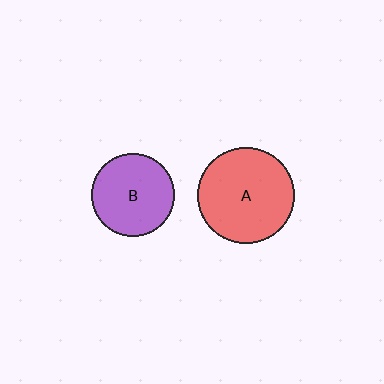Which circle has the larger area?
Circle A (red).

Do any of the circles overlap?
No, none of the circles overlap.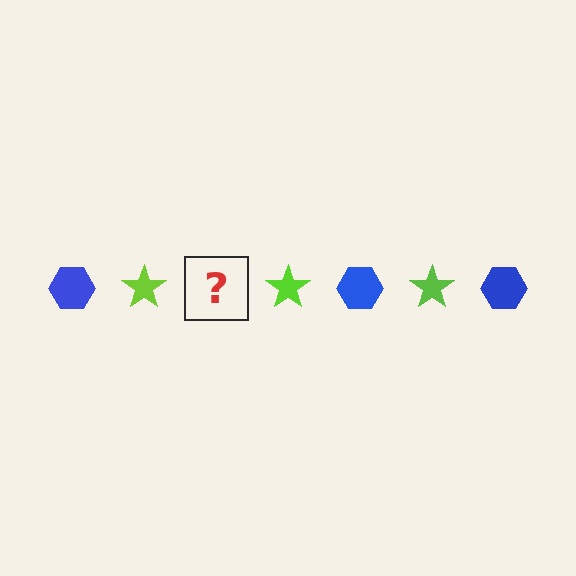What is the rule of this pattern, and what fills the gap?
The rule is that the pattern alternates between blue hexagon and lime star. The gap should be filled with a blue hexagon.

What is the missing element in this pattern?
The missing element is a blue hexagon.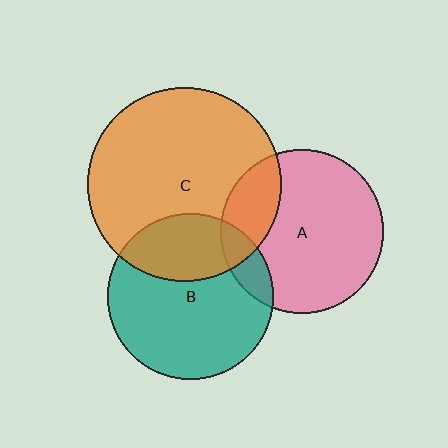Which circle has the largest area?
Circle C (orange).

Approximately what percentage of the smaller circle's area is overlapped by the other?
Approximately 20%.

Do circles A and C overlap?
Yes.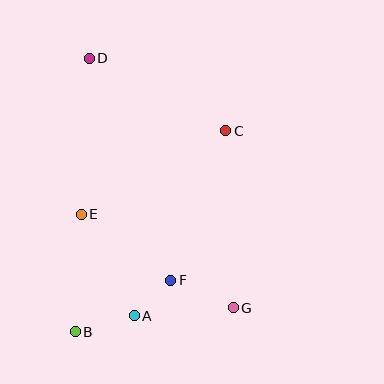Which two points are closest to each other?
Points A and F are closest to each other.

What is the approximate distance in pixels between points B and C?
The distance between B and C is approximately 251 pixels.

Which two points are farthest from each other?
Points D and G are farthest from each other.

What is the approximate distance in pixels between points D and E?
The distance between D and E is approximately 156 pixels.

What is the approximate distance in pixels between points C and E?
The distance between C and E is approximately 167 pixels.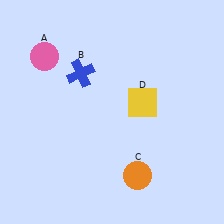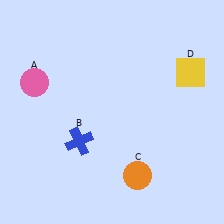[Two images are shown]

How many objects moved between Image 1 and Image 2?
3 objects moved between the two images.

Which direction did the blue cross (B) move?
The blue cross (B) moved down.